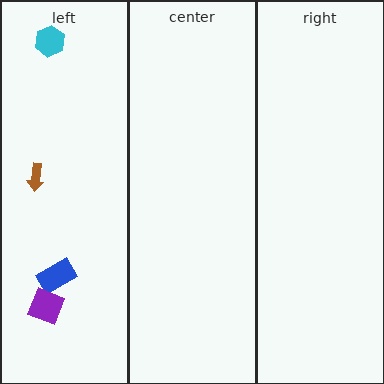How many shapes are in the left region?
4.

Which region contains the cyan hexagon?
The left region.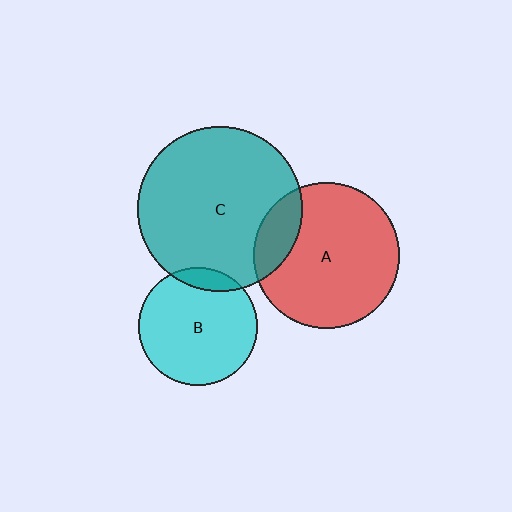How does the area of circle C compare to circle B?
Approximately 1.9 times.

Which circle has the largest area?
Circle C (teal).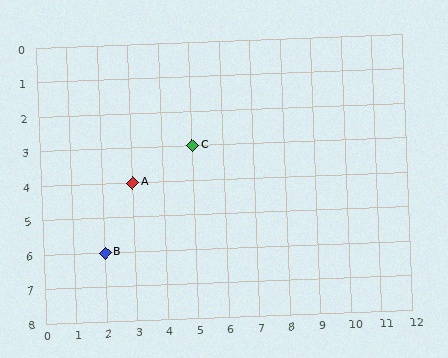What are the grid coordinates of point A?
Point A is at grid coordinates (3, 4).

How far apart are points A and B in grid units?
Points A and B are 1 column and 2 rows apart (about 2.2 grid units diagonally).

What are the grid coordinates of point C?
Point C is at grid coordinates (5, 3).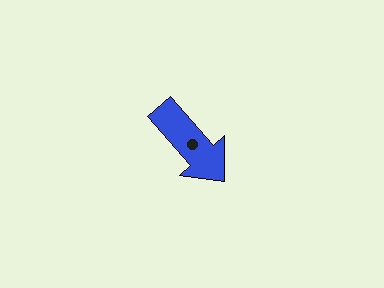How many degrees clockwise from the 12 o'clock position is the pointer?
Approximately 139 degrees.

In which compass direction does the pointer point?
Southeast.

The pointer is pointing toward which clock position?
Roughly 5 o'clock.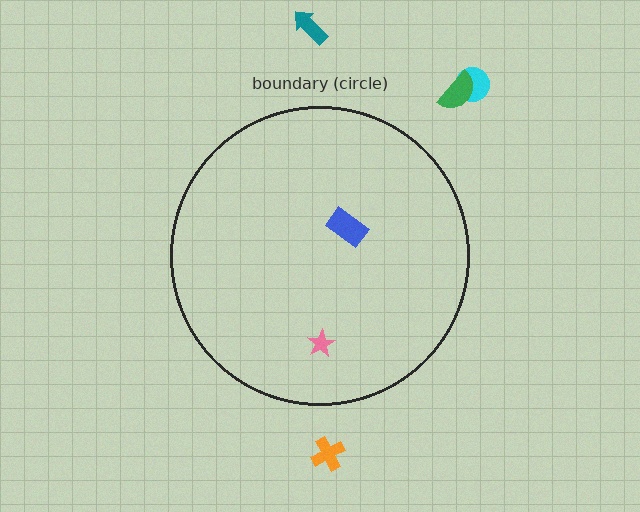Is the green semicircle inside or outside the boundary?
Outside.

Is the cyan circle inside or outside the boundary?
Outside.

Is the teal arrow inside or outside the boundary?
Outside.